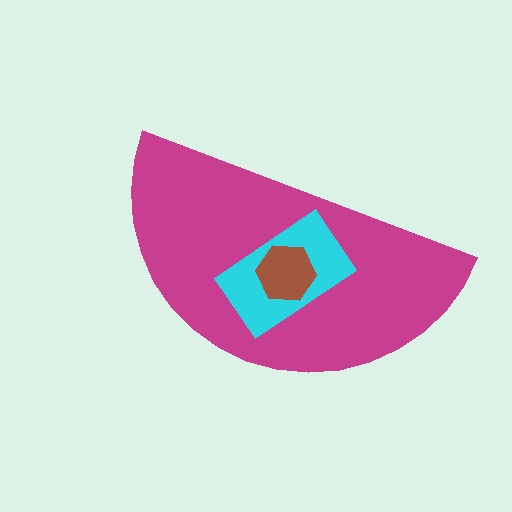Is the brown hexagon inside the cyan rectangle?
Yes.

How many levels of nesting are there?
3.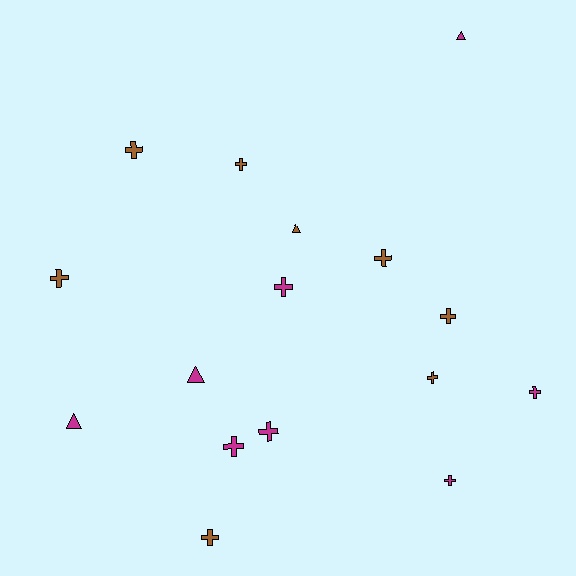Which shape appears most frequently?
Cross, with 12 objects.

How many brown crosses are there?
There are 7 brown crosses.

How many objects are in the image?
There are 16 objects.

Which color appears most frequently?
Magenta, with 8 objects.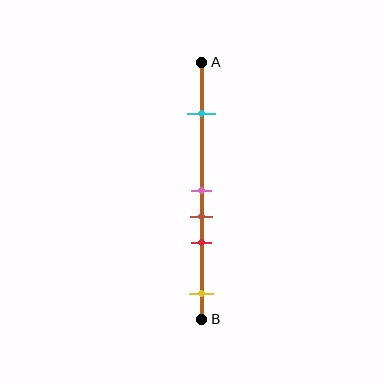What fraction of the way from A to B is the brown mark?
The brown mark is approximately 60% (0.6) of the way from A to B.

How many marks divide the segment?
There are 5 marks dividing the segment.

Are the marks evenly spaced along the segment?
No, the marks are not evenly spaced.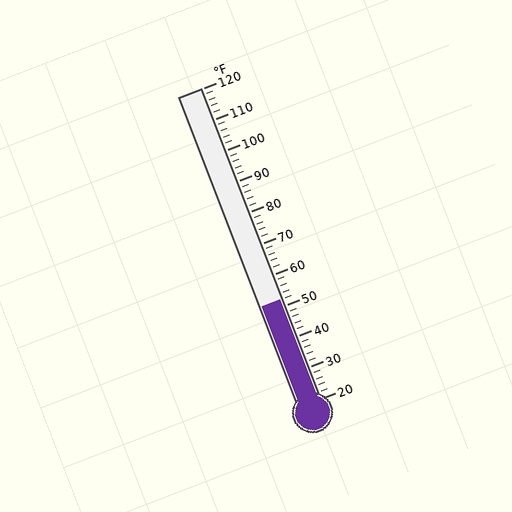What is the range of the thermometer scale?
The thermometer scale ranges from 20°F to 120°F.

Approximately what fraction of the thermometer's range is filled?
The thermometer is filled to approximately 30% of its range.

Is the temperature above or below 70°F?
The temperature is below 70°F.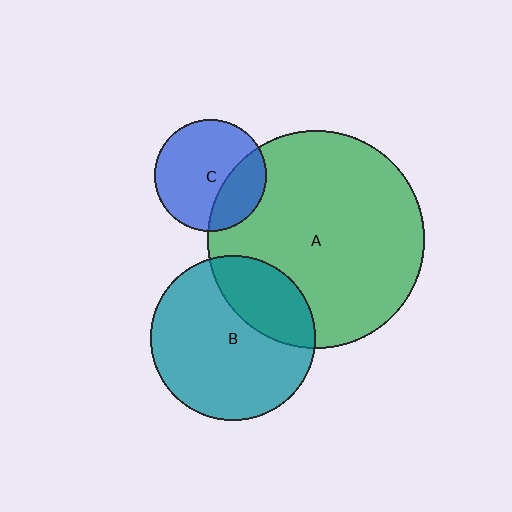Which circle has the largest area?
Circle A (green).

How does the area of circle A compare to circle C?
Approximately 3.7 times.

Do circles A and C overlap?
Yes.